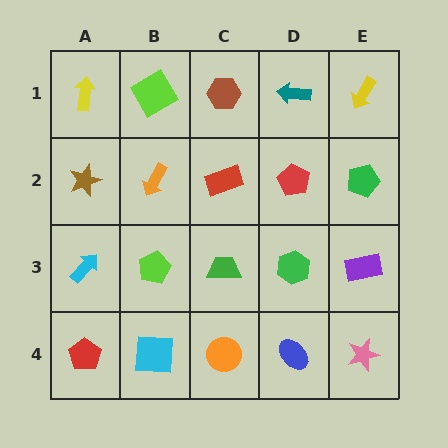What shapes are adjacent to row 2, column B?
A lime square (row 1, column B), a lime pentagon (row 3, column B), a brown star (row 2, column A), a red rectangle (row 2, column C).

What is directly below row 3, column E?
A pink star.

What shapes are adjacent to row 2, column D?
A teal arrow (row 1, column D), a green hexagon (row 3, column D), a red rectangle (row 2, column C), a green pentagon (row 2, column E).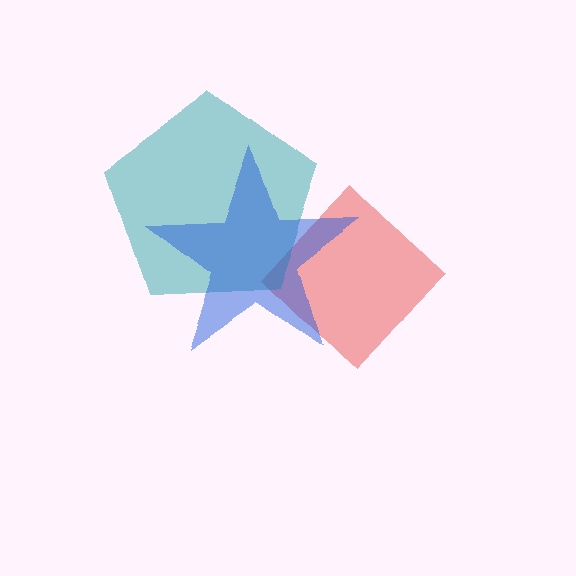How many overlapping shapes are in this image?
There are 3 overlapping shapes in the image.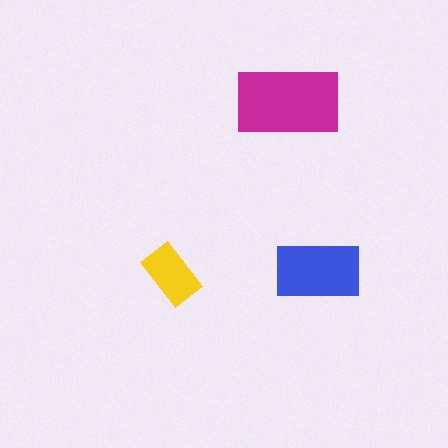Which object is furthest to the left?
The yellow rectangle is leftmost.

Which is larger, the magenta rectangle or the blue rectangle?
The magenta one.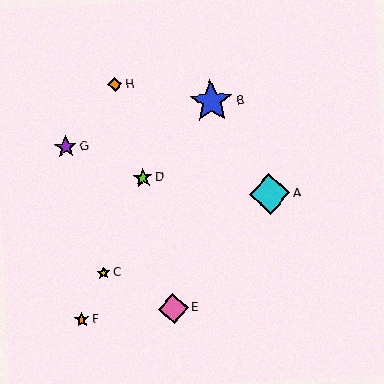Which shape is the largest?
The blue star (labeled B) is the largest.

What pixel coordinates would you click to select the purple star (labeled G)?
Click at (66, 147) to select the purple star G.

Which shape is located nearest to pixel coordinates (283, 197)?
The cyan diamond (labeled A) at (270, 194) is nearest to that location.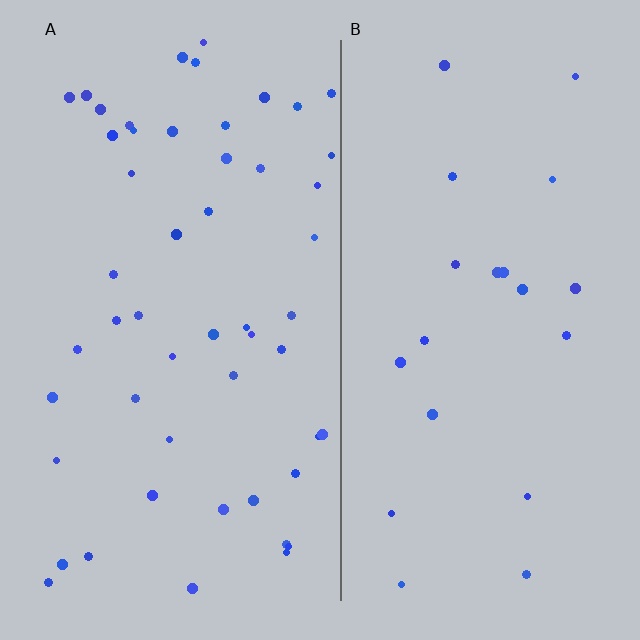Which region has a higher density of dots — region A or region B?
A (the left).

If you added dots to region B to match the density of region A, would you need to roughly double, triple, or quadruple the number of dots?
Approximately triple.